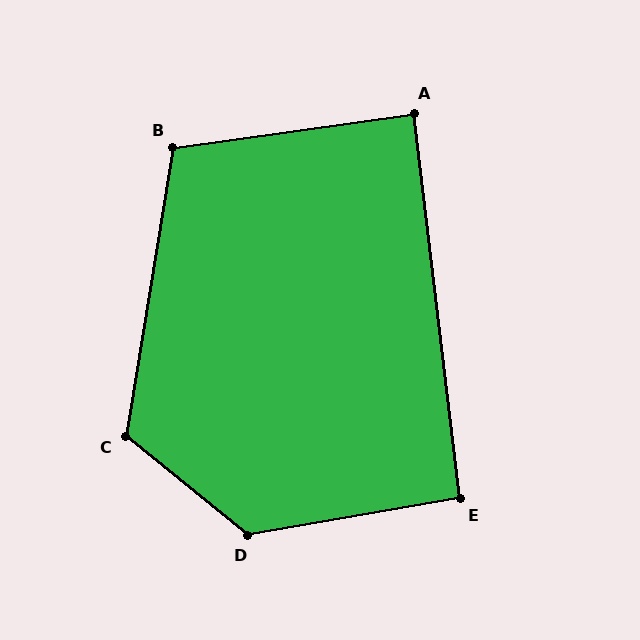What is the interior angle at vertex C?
Approximately 120 degrees (obtuse).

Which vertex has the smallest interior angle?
A, at approximately 89 degrees.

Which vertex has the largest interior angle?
D, at approximately 131 degrees.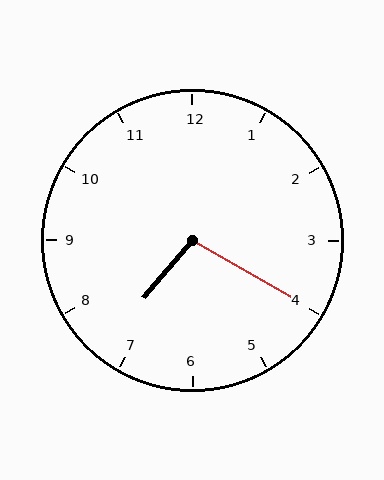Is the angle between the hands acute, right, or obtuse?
It is obtuse.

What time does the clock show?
7:20.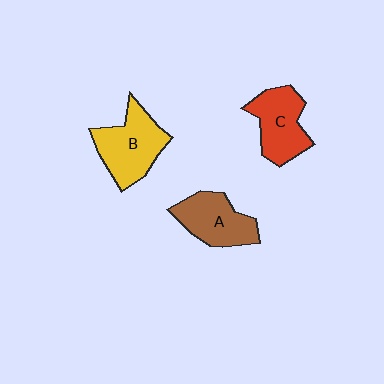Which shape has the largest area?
Shape B (yellow).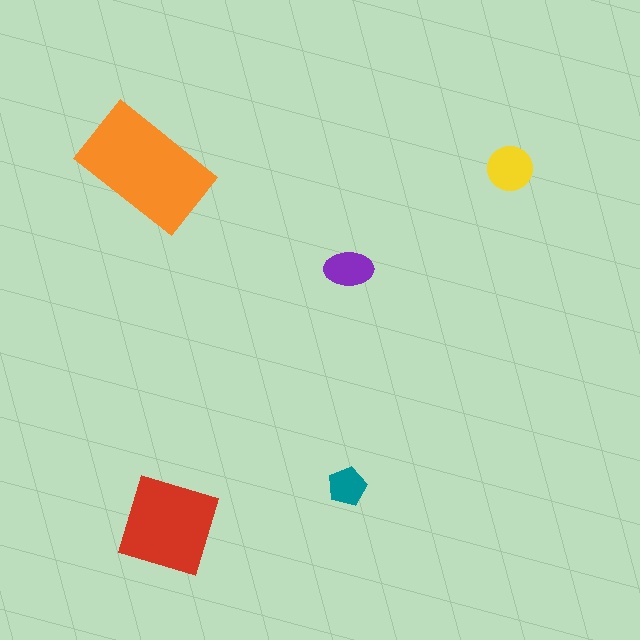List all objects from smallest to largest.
The teal pentagon, the purple ellipse, the yellow circle, the red diamond, the orange rectangle.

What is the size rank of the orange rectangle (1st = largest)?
1st.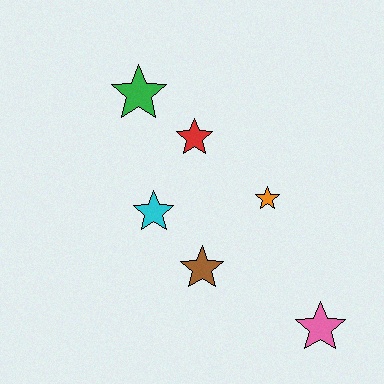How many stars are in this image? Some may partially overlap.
There are 6 stars.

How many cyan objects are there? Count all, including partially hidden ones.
There is 1 cyan object.